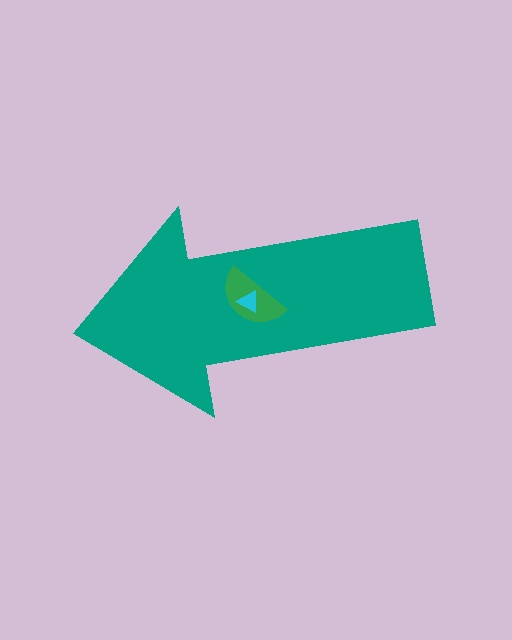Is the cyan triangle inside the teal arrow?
Yes.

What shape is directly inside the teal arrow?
The green semicircle.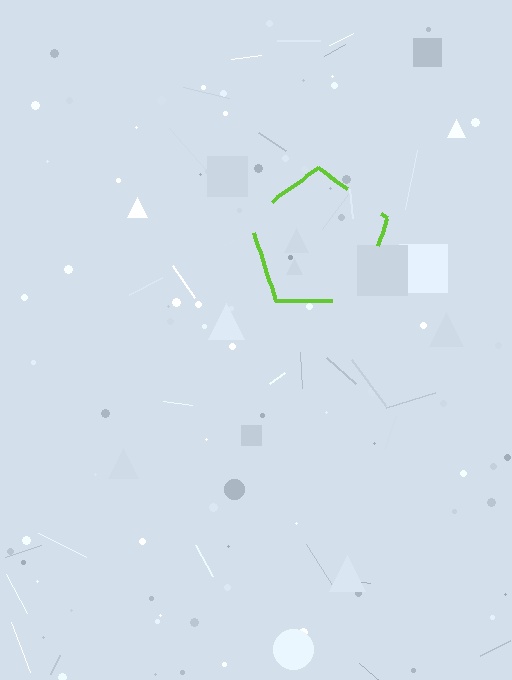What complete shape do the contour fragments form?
The contour fragments form a pentagon.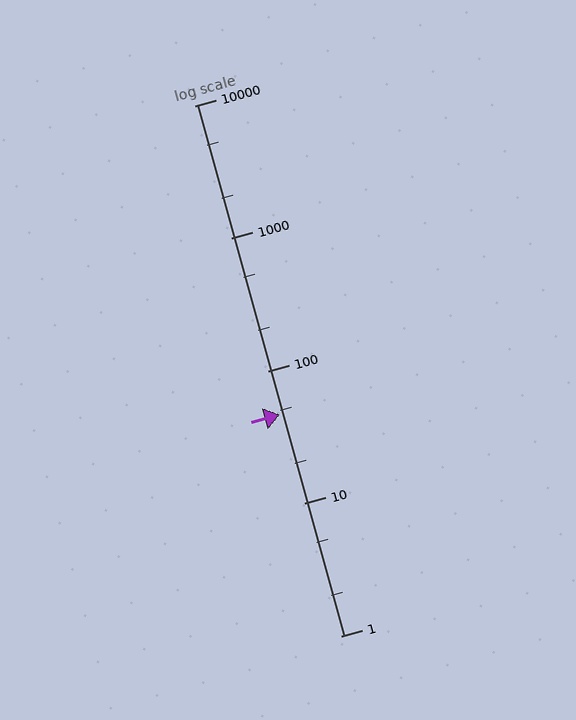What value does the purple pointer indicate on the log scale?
The pointer indicates approximately 47.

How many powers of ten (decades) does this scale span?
The scale spans 4 decades, from 1 to 10000.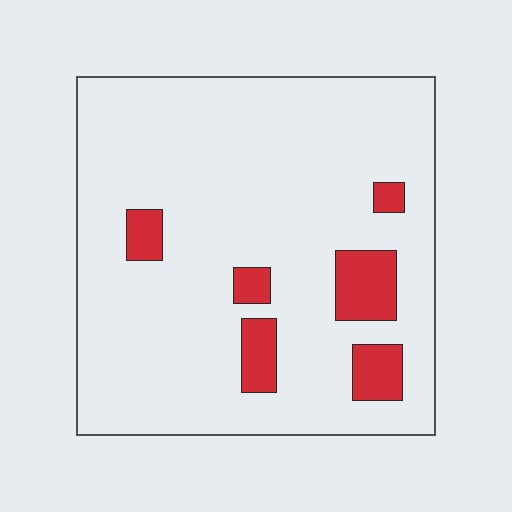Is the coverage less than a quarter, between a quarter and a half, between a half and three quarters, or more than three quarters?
Less than a quarter.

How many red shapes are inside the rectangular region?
6.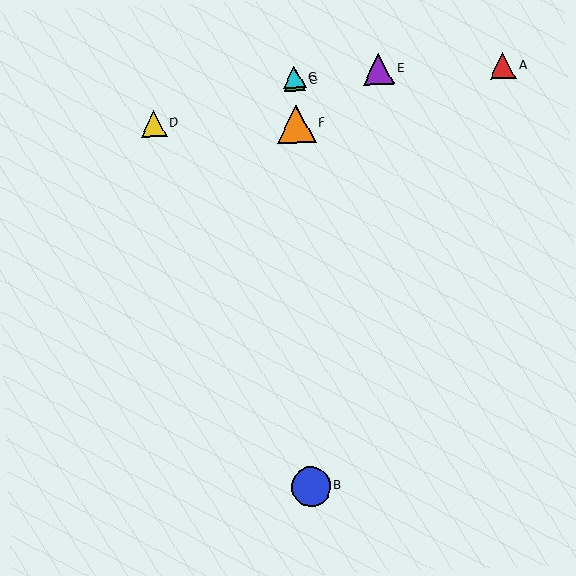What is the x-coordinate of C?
Object C is at x≈294.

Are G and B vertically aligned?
Yes, both are at x≈294.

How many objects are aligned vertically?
4 objects (B, C, F, G) are aligned vertically.